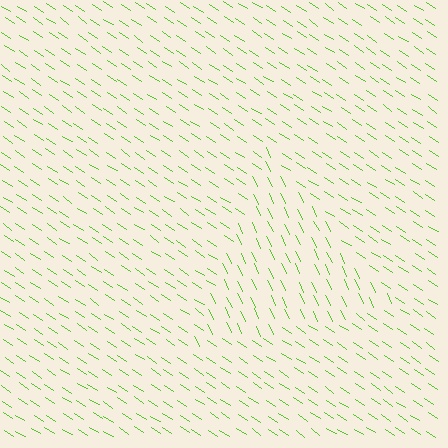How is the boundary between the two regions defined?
The boundary is defined purely by a change in line orientation (approximately 31 degrees difference). All lines are the same color and thickness.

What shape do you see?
I see a triangle.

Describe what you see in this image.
The image is filled with small lime line segments. A triangle region in the image has lines oriented differently from the surrounding lines, creating a visible texture boundary.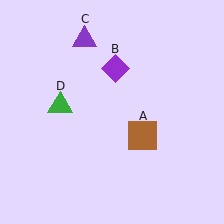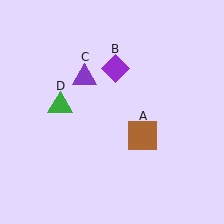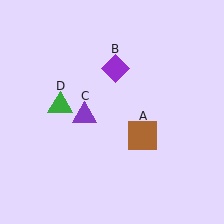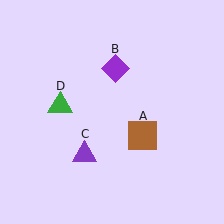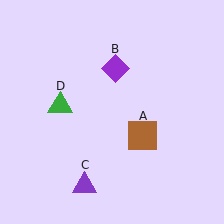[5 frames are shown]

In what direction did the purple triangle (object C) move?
The purple triangle (object C) moved down.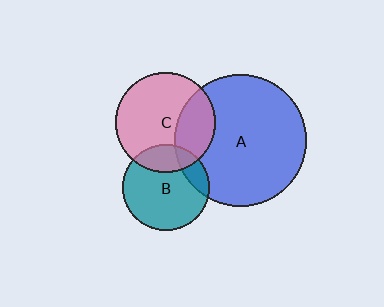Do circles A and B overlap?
Yes.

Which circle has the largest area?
Circle A (blue).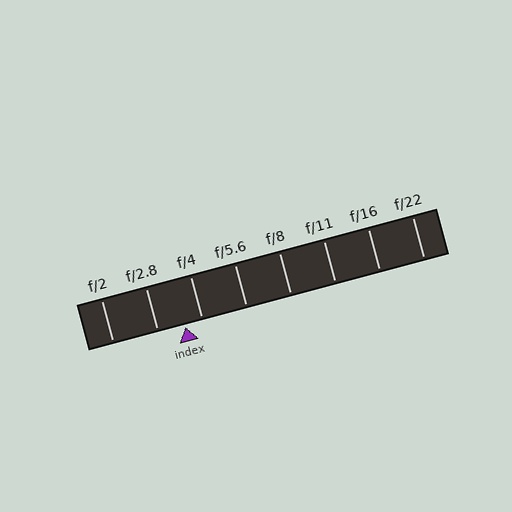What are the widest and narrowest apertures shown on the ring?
The widest aperture shown is f/2 and the narrowest is f/22.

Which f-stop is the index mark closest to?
The index mark is closest to f/4.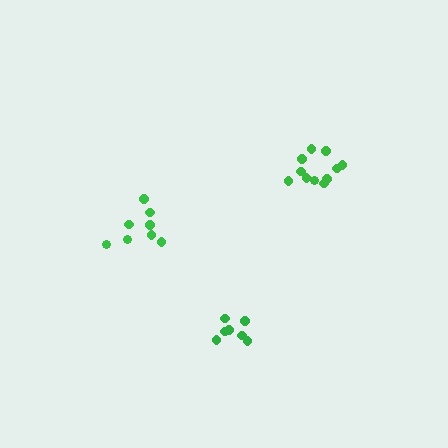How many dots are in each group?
Group 1: 11 dots, Group 2: 7 dots, Group 3: 8 dots (26 total).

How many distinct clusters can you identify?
There are 3 distinct clusters.